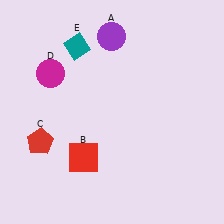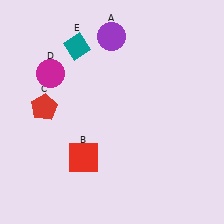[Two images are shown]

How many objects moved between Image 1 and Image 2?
1 object moved between the two images.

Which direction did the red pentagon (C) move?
The red pentagon (C) moved up.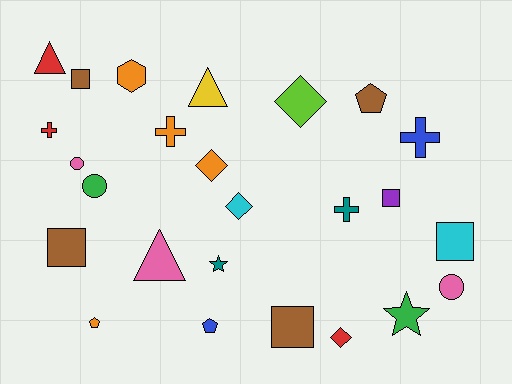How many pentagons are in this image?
There are 3 pentagons.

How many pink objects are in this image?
There are 3 pink objects.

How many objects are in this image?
There are 25 objects.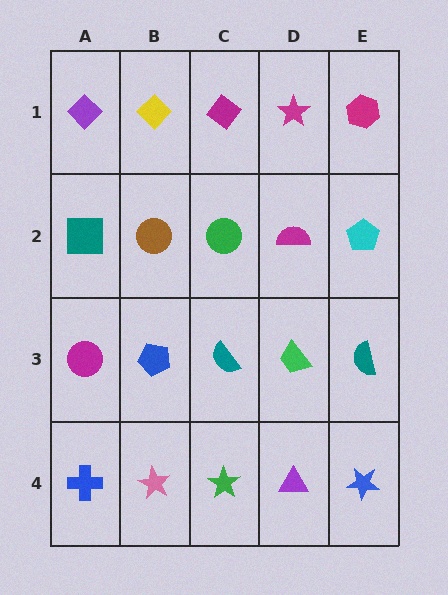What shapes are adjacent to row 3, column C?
A green circle (row 2, column C), a green star (row 4, column C), a blue pentagon (row 3, column B), a green trapezoid (row 3, column D).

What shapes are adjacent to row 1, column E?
A cyan pentagon (row 2, column E), a magenta star (row 1, column D).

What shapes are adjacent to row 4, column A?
A magenta circle (row 3, column A), a pink star (row 4, column B).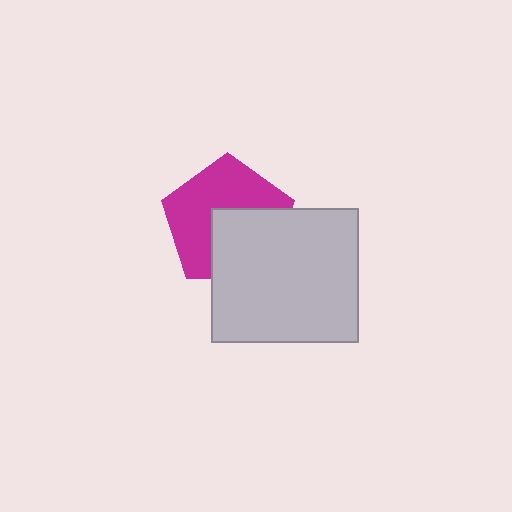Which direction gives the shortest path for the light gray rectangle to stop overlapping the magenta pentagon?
Moving toward the lower-right gives the shortest separation.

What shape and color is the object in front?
The object in front is a light gray rectangle.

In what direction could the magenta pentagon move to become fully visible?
The magenta pentagon could move toward the upper-left. That would shift it out from behind the light gray rectangle entirely.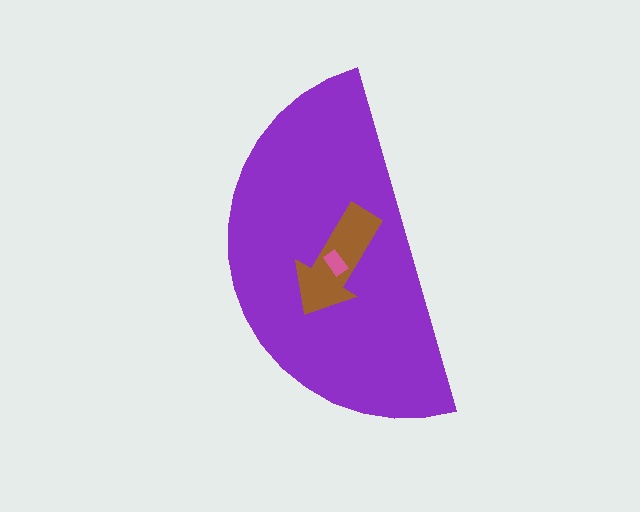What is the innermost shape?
The pink rectangle.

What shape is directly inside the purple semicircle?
The brown arrow.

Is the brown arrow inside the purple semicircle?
Yes.